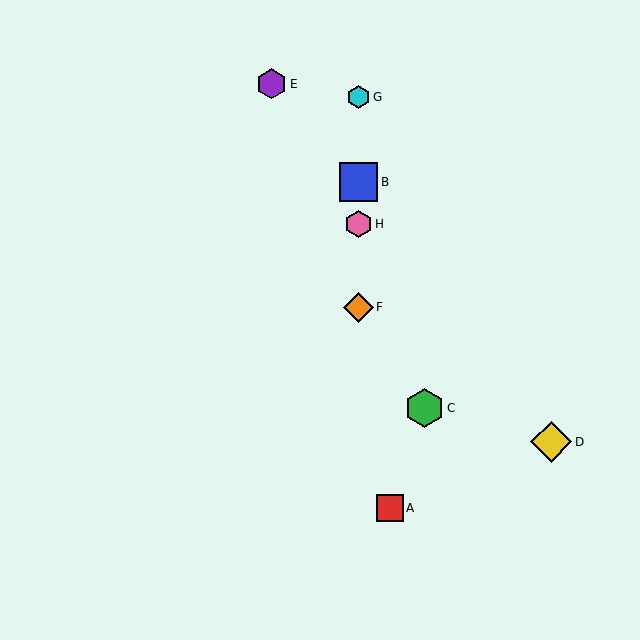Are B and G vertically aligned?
Yes, both are at x≈359.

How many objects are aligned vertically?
4 objects (B, F, G, H) are aligned vertically.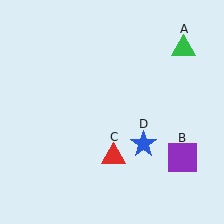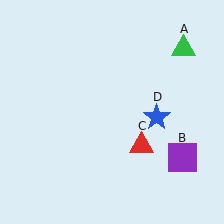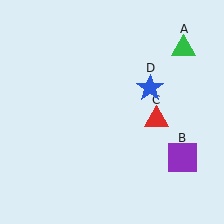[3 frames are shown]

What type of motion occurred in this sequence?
The red triangle (object C), blue star (object D) rotated counterclockwise around the center of the scene.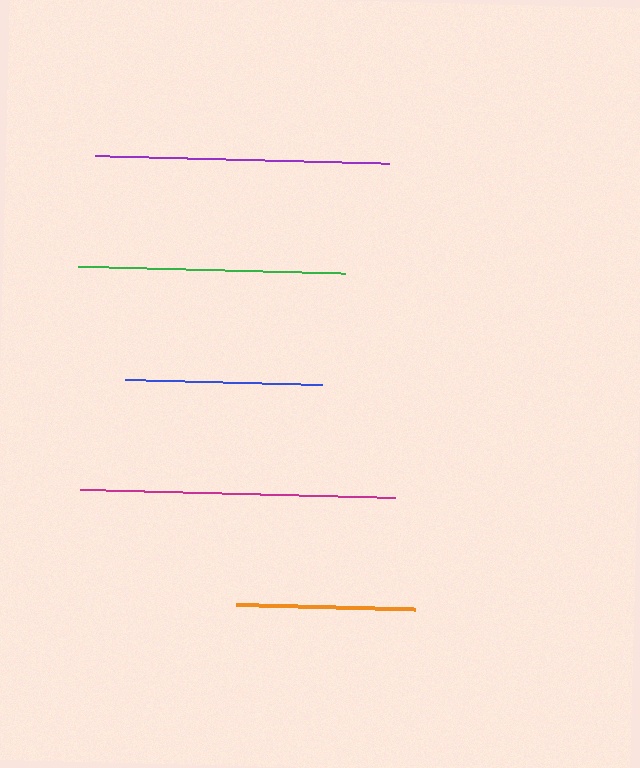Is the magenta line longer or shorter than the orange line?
The magenta line is longer than the orange line.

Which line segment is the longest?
The magenta line is the longest at approximately 315 pixels.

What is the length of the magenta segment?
The magenta segment is approximately 315 pixels long.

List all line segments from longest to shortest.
From longest to shortest: magenta, purple, green, blue, orange.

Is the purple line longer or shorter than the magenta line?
The magenta line is longer than the purple line.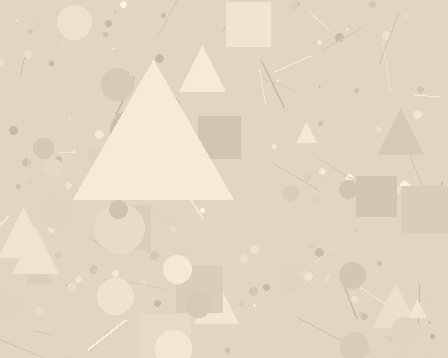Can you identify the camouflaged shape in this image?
The camouflaged shape is a triangle.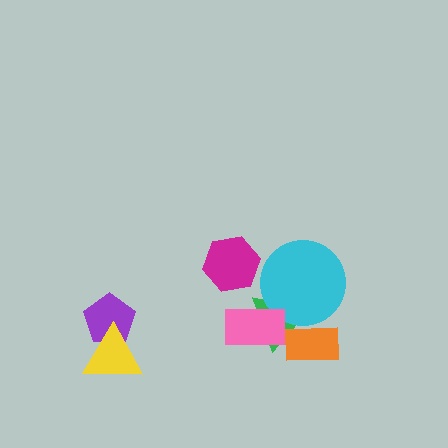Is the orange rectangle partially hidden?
No, no other shape covers it.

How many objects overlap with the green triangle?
3 objects overlap with the green triangle.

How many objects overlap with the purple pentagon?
1 object overlaps with the purple pentagon.